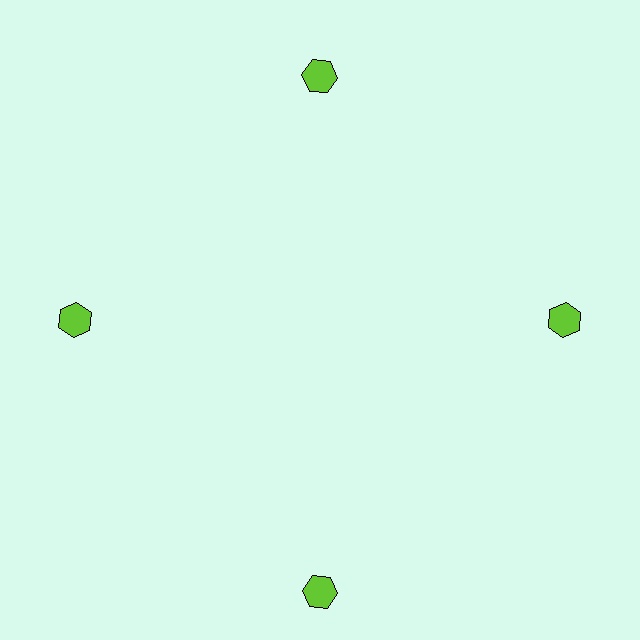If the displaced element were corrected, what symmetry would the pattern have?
It would have 4-fold rotational symmetry — the pattern would map onto itself every 90 degrees.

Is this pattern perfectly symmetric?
No. The 4 lime hexagons are arranged in a ring, but one element near the 6 o'clock position is pushed outward from the center, breaking the 4-fold rotational symmetry.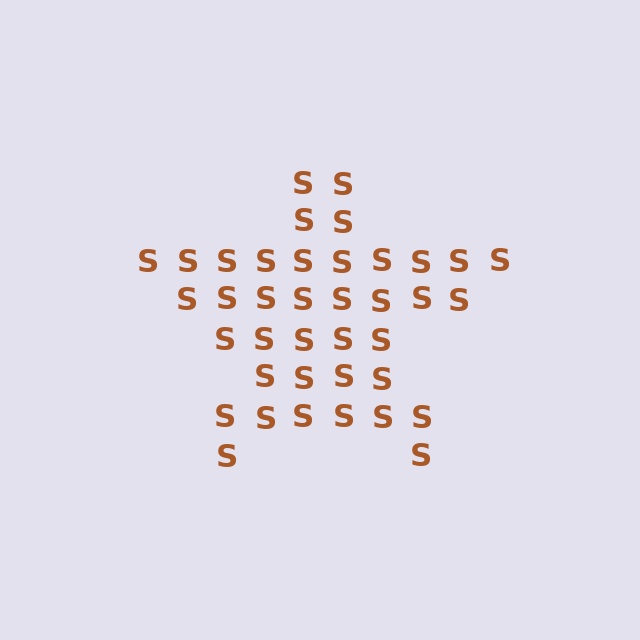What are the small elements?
The small elements are letter S's.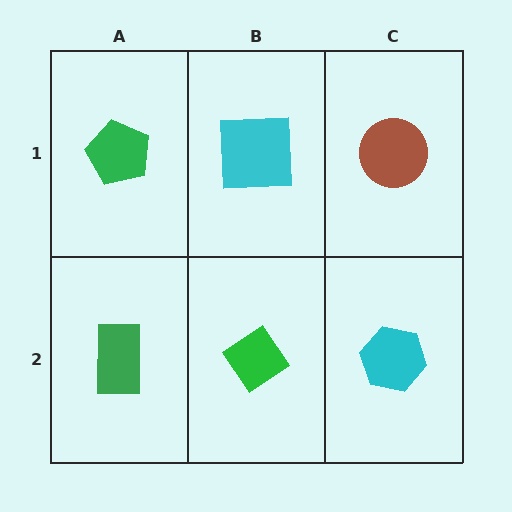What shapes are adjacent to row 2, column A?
A green pentagon (row 1, column A), a green diamond (row 2, column B).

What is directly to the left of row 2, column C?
A green diamond.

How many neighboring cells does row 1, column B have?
3.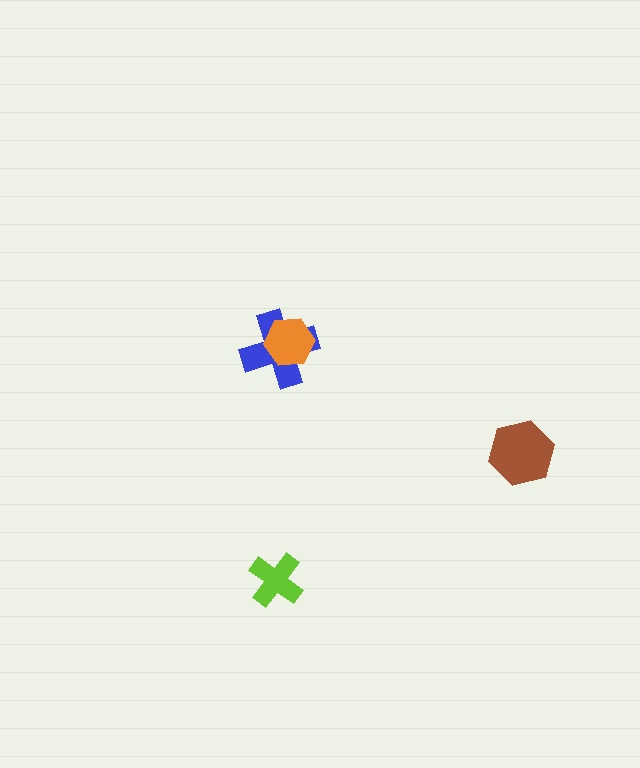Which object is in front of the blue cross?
The orange hexagon is in front of the blue cross.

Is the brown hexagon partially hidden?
No, no other shape covers it.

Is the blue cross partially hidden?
Yes, it is partially covered by another shape.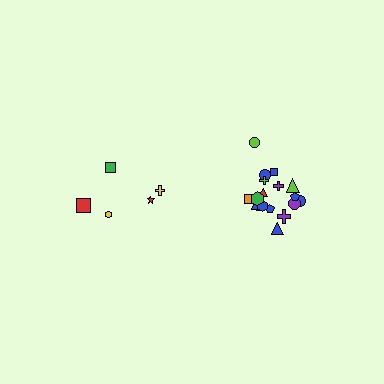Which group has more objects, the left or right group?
The right group.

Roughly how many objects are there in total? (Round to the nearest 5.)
Roughly 25 objects in total.